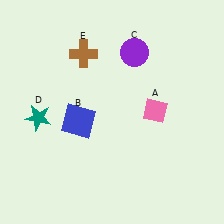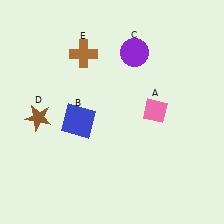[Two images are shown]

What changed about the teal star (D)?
In Image 1, D is teal. In Image 2, it changed to brown.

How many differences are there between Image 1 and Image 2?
There is 1 difference between the two images.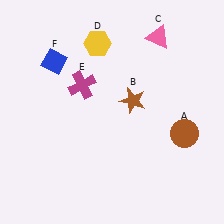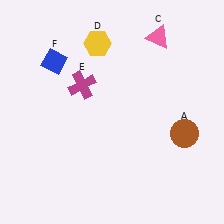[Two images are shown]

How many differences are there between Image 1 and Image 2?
There is 1 difference between the two images.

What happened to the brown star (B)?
The brown star (B) was removed in Image 2. It was in the top-right area of Image 1.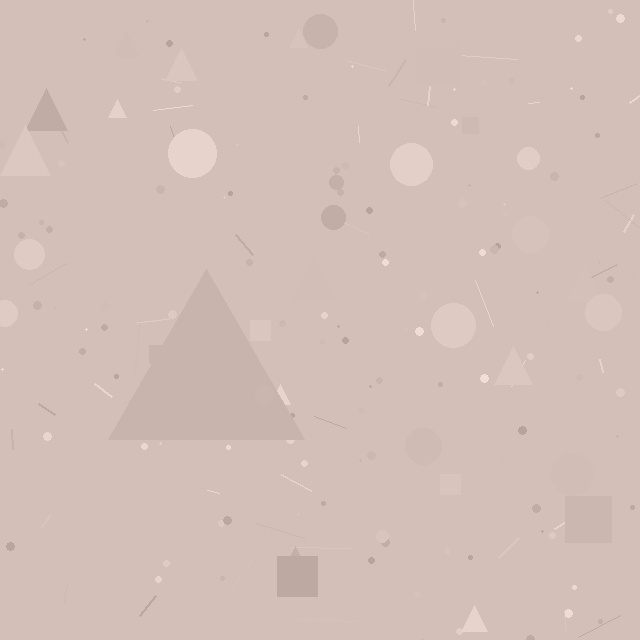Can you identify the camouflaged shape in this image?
The camouflaged shape is a triangle.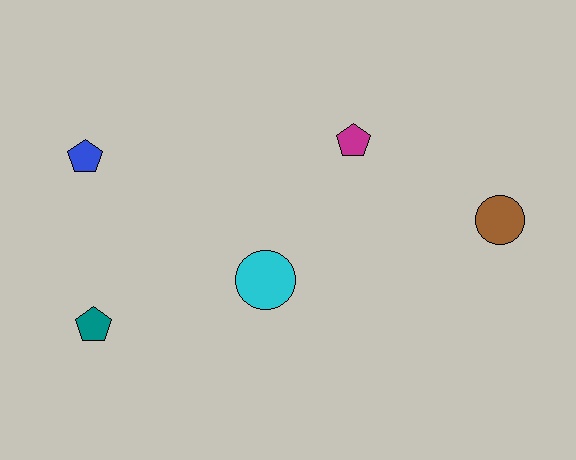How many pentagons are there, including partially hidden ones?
There are 3 pentagons.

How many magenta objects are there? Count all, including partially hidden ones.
There is 1 magenta object.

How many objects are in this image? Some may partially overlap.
There are 5 objects.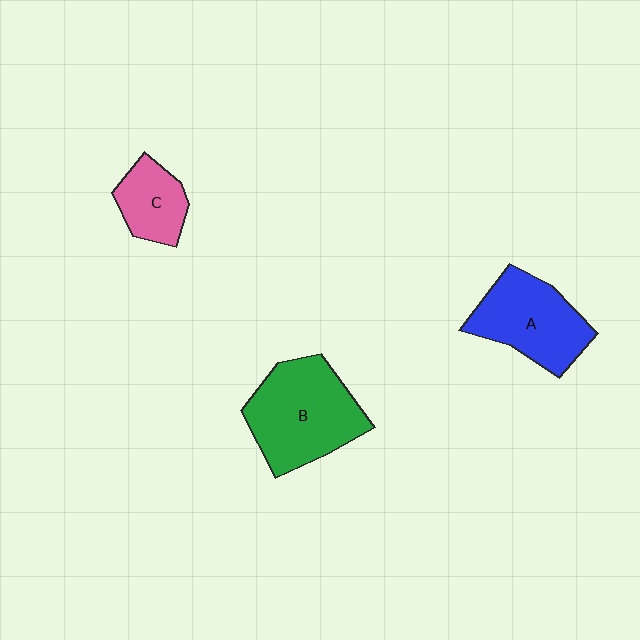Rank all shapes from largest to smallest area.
From largest to smallest: B (green), A (blue), C (pink).